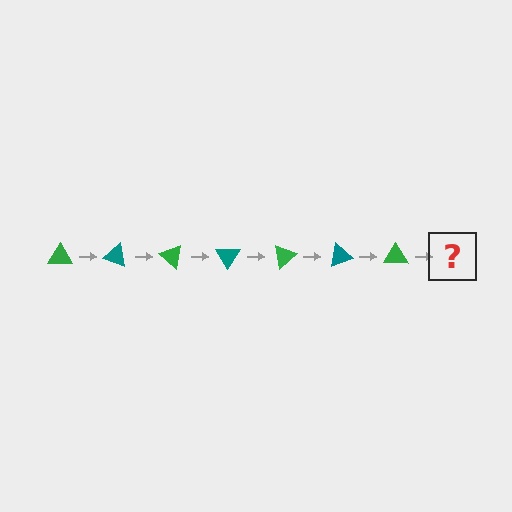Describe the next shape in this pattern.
It should be a teal triangle, rotated 140 degrees from the start.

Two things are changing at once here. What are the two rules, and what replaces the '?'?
The two rules are that it rotates 20 degrees each step and the color cycles through green and teal. The '?' should be a teal triangle, rotated 140 degrees from the start.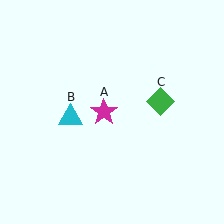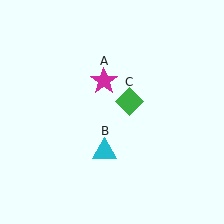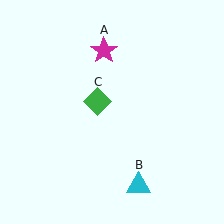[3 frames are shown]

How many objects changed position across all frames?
3 objects changed position: magenta star (object A), cyan triangle (object B), green diamond (object C).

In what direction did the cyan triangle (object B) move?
The cyan triangle (object B) moved down and to the right.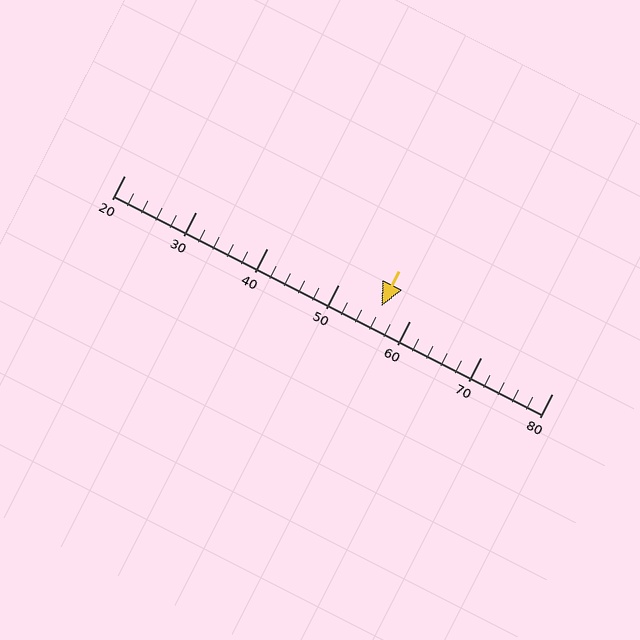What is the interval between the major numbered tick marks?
The major tick marks are spaced 10 units apart.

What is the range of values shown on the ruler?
The ruler shows values from 20 to 80.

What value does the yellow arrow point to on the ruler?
The yellow arrow points to approximately 56.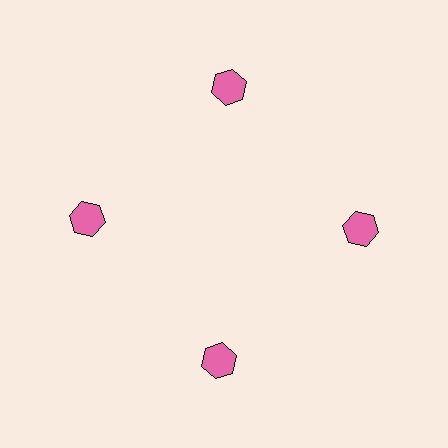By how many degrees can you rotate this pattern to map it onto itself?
The pattern maps onto itself every 90 degrees of rotation.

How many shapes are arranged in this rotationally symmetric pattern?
There are 4 shapes, arranged in 4 groups of 1.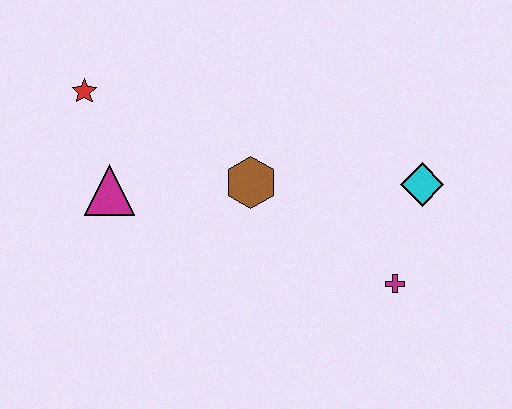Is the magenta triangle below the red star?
Yes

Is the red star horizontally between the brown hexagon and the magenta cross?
No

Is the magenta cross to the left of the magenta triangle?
No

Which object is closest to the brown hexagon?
The magenta triangle is closest to the brown hexagon.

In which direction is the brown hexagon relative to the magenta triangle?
The brown hexagon is to the right of the magenta triangle.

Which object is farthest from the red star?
The magenta cross is farthest from the red star.